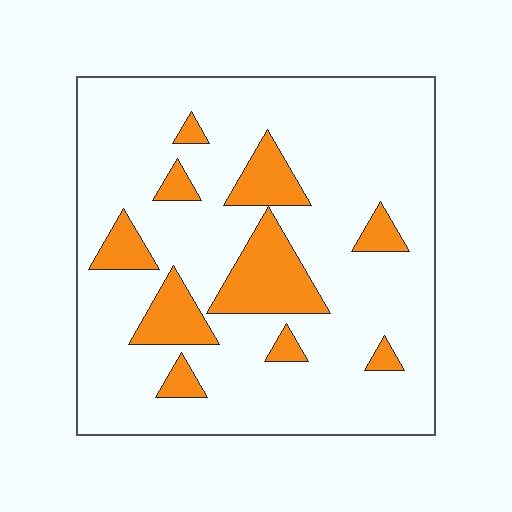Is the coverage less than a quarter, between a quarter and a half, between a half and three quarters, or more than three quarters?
Less than a quarter.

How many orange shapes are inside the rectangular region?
10.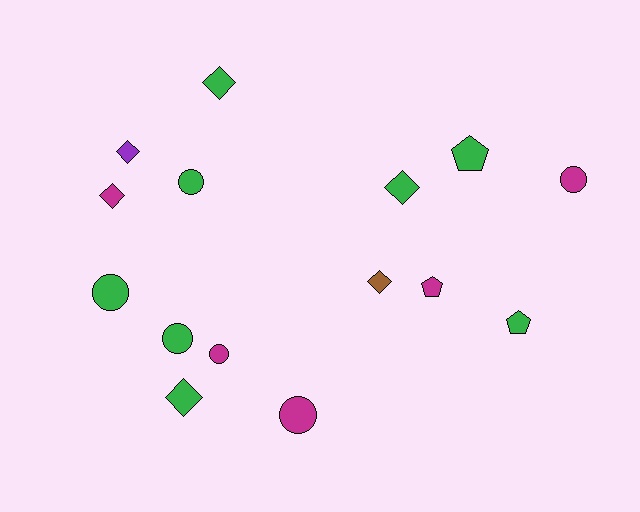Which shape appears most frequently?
Diamond, with 6 objects.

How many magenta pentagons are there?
There is 1 magenta pentagon.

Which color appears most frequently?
Green, with 8 objects.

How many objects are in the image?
There are 15 objects.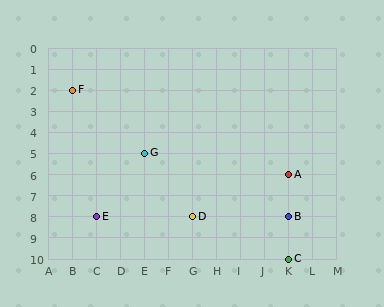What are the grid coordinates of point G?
Point G is at grid coordinates (E, 5).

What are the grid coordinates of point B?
Point B is at grid coordinates (K, 8).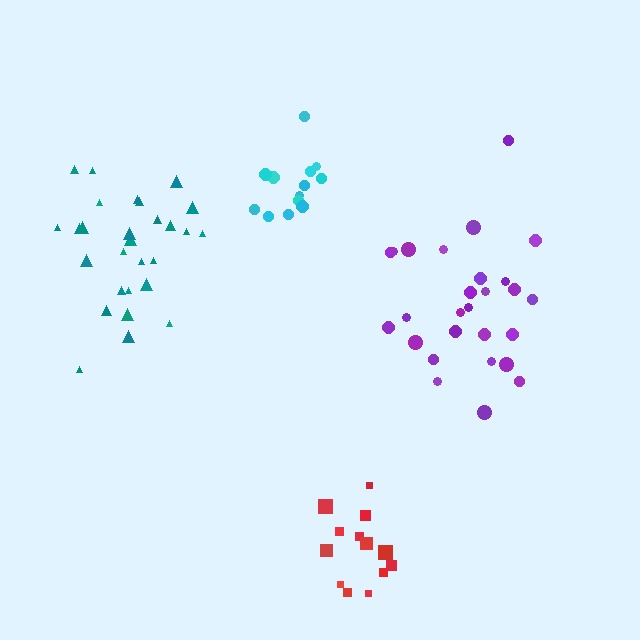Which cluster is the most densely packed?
Cyan.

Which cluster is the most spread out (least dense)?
Purple.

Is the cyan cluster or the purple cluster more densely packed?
Cyan.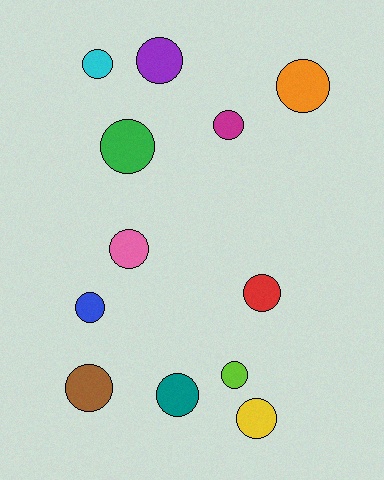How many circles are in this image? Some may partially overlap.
There are 12 circles.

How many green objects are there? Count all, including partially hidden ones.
There is 1 green object.